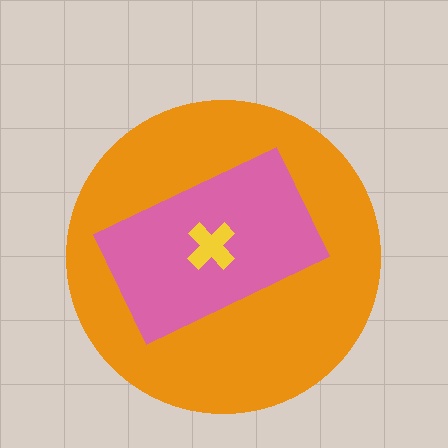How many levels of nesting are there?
3.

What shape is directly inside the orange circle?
The pink rectangle.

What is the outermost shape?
The orange circle.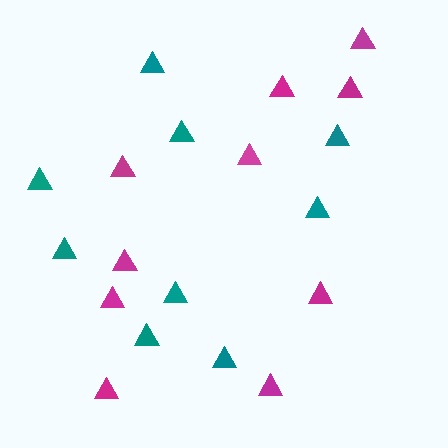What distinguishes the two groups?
There are 2 groups: one group of magenta triangles (10) and one group of teal triangles (9).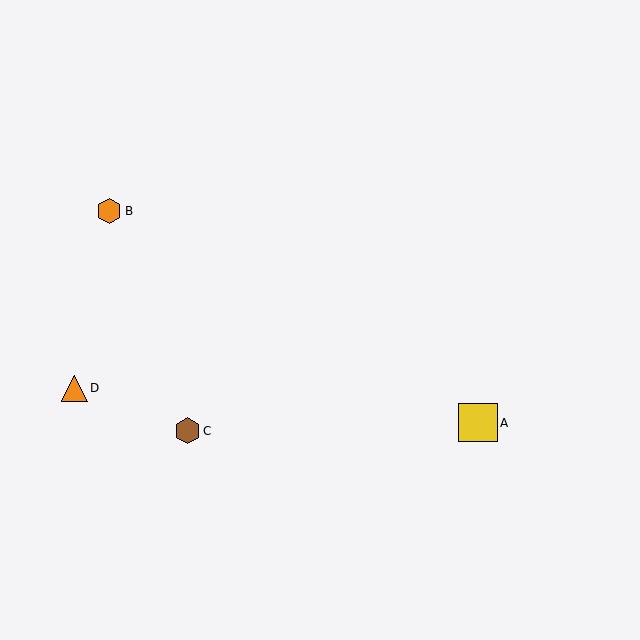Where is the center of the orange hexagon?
The center of the orange hexagon is at (109, 211).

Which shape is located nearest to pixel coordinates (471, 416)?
The yellow square (labeled A) at (478, 423) is nearest to that location.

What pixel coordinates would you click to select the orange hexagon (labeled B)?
Click at (109, 211) to select the orange hexagon B.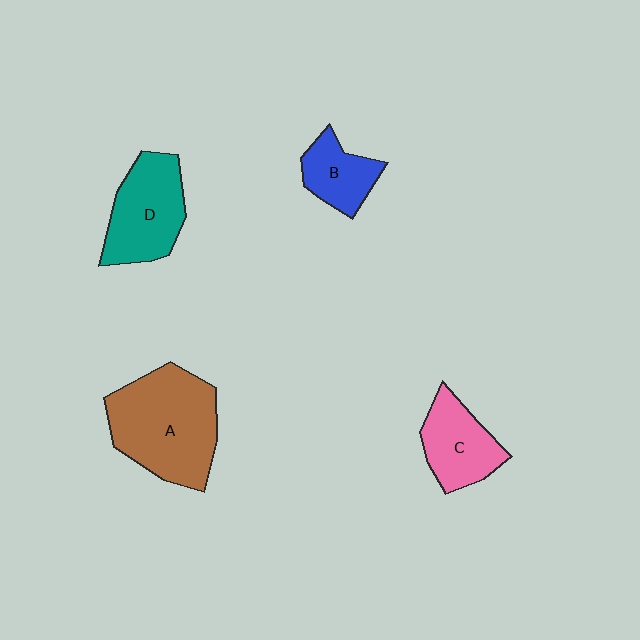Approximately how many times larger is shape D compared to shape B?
Approximately 1.7 times.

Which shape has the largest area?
Shape A (brown).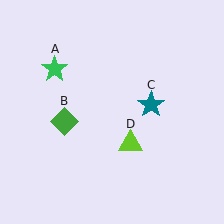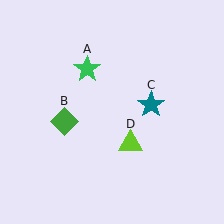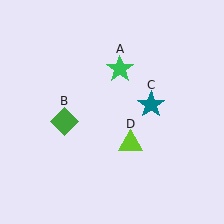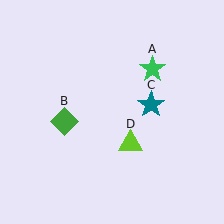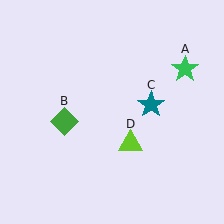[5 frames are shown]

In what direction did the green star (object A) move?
The green star (object A) moved right.